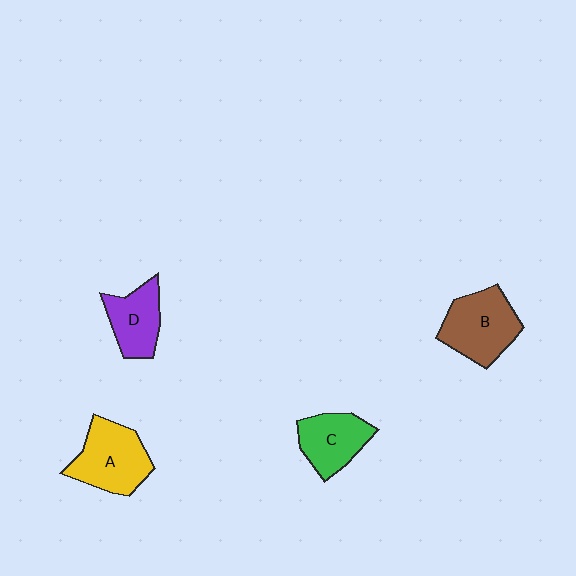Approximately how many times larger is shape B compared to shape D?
Approximately 1.3 times.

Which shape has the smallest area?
Shape D (purple).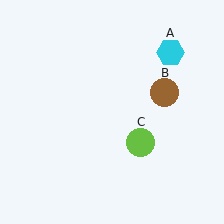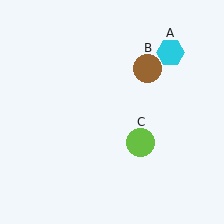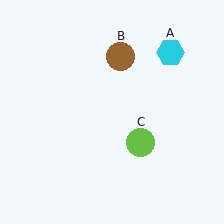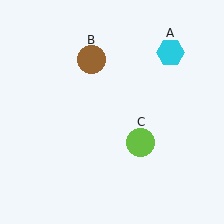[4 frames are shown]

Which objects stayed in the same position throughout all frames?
Cyan hexagon (object A) and lime circle (object C) remained stationary.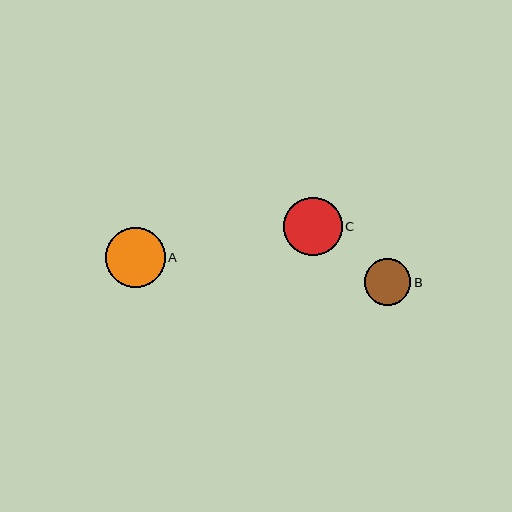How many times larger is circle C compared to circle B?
Circle C is approximately 1.3 times the size of circle B.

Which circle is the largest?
Circle A is the largest with a size of approximately 60 pixels.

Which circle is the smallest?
Circle B is the smallest with a size of approximately 46 pixels.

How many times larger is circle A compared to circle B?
Circle A is approximately 1.3 times the size of circle B.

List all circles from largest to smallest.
From largest to smallest: A, C, B.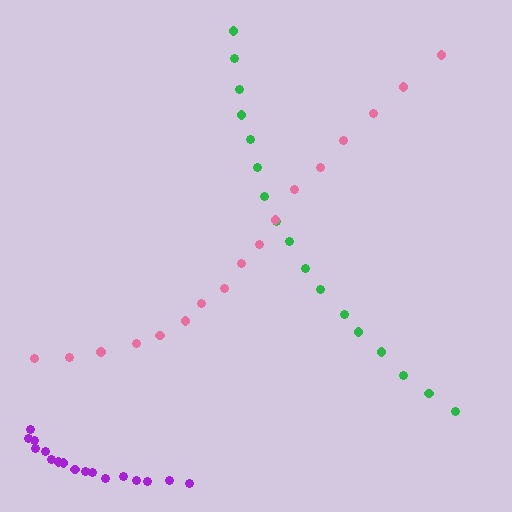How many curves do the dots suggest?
There are 3 distinct paths.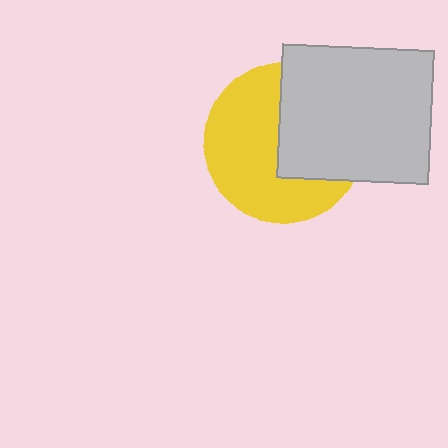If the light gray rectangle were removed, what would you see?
You would see the complete yellow circle.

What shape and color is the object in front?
The object in front is a light gray rectangle.